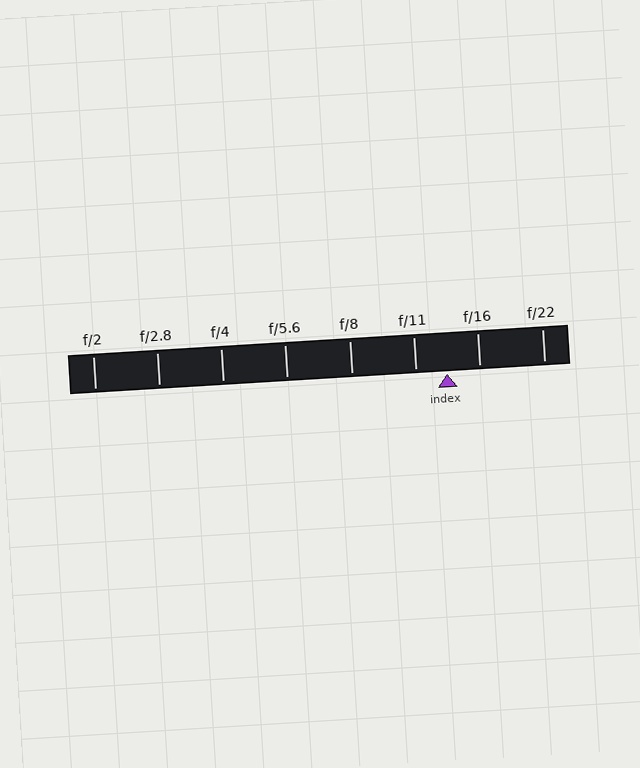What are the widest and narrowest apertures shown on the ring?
The widest aperture shown is f/2 and the narrowest is f/22.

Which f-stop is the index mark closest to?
The index mark is closest to f/11.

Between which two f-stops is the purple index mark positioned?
The index mark is between f/11 and f/16.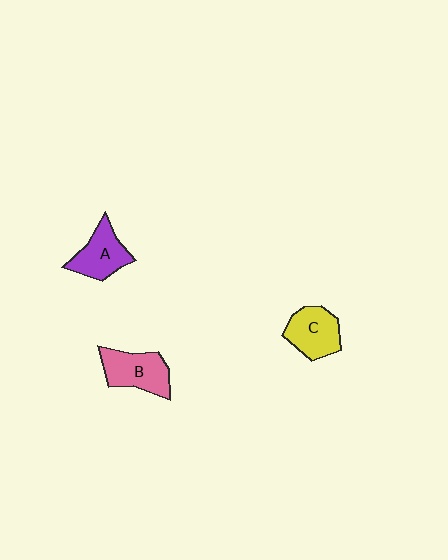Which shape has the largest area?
Shape B (pink).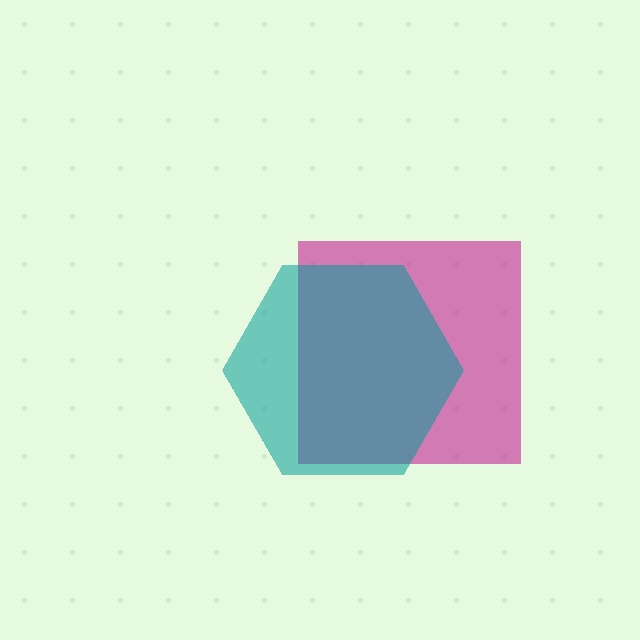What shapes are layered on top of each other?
The layered shapes are: a magenta square, a teal hexagon.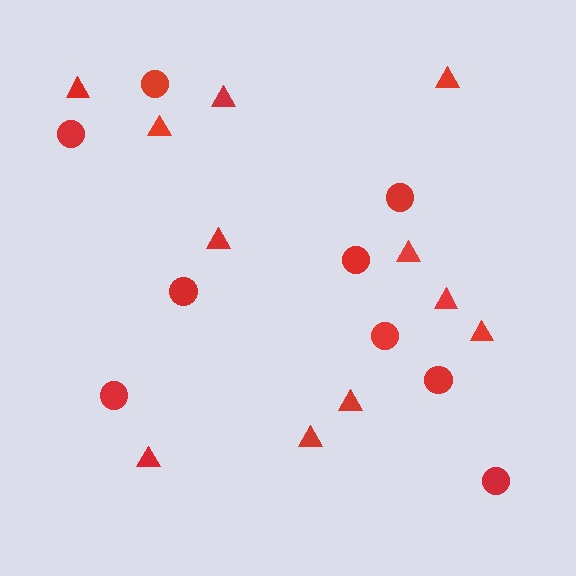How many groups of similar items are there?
There are 2 groups: one group of circles (9) and one group of triangles (11).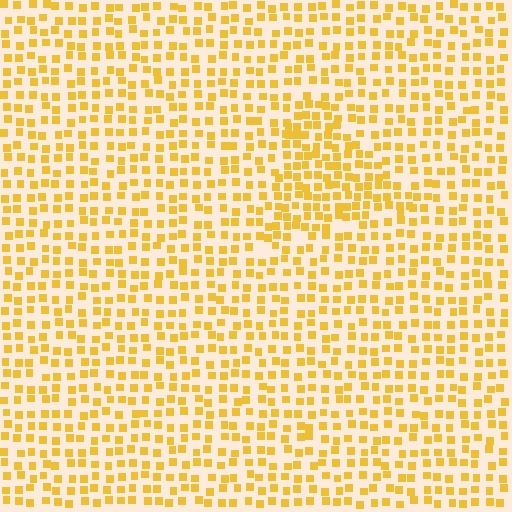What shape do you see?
I see a triangle.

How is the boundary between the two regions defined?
The boundary is defined by a change in element density (approximately 1.6x ratio). All elements are the same color, size, and shape.